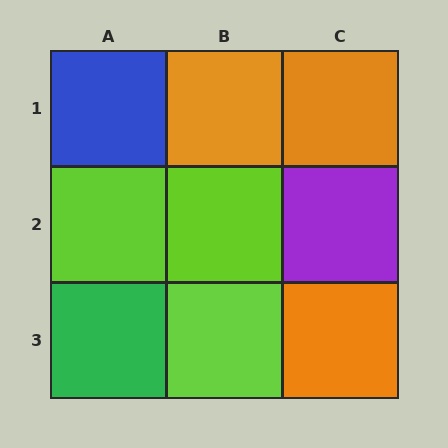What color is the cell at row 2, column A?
Lime.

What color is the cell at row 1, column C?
Orange.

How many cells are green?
1 cell is green.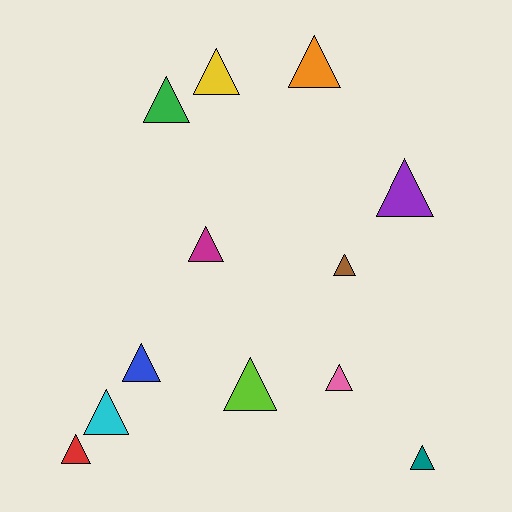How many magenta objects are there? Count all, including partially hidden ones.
There is 1 magenta object.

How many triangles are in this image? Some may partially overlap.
There are 12 triangles.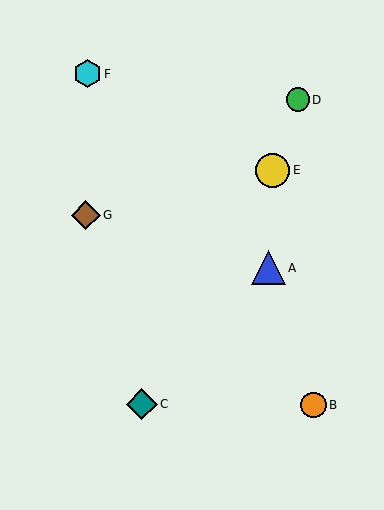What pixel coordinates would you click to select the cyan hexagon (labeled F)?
Click at (87, 74) to select the cyan hexagon F.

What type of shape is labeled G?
Shape G is a brown diamond.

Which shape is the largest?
The yellow circle (labeled E) is the largest.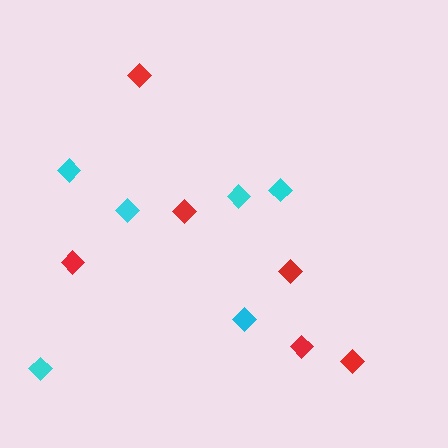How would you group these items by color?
There are 2 groups: one group of red diamonds (6) and one group of cyan diamonds (6).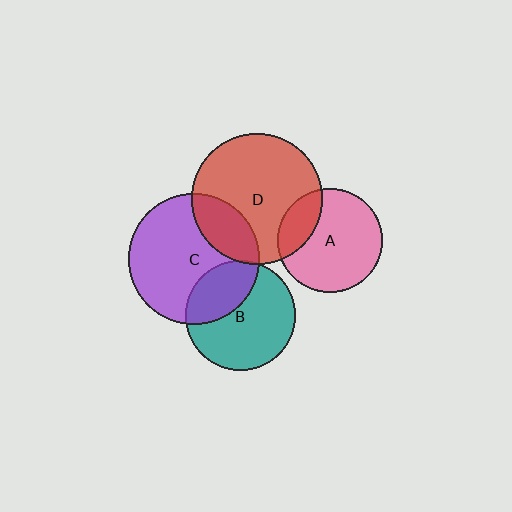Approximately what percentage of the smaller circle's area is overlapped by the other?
Approximately 20%.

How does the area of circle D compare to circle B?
Approximately 1.4 times.